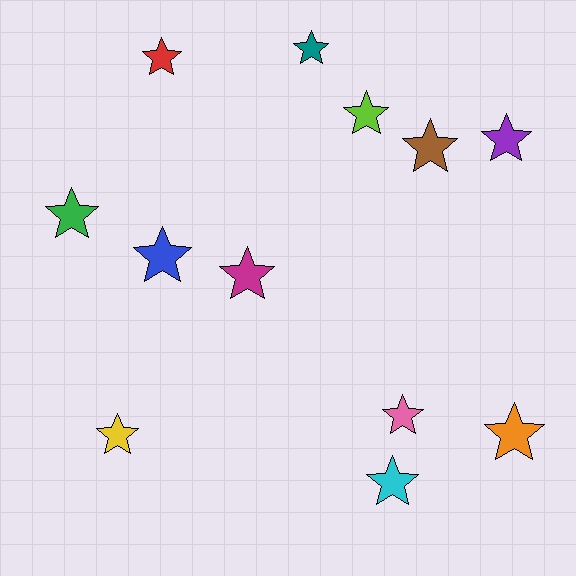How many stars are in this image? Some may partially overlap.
There are 12 stars.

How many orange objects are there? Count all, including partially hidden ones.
There is 1 orange object.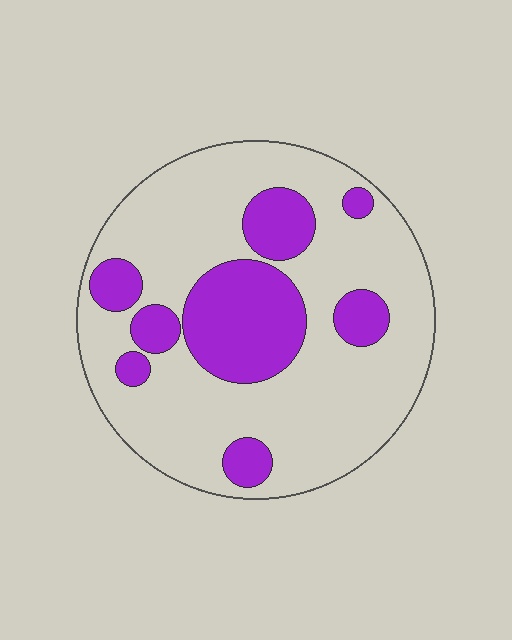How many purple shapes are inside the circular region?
8.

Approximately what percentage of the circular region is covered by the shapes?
Approximately 25%.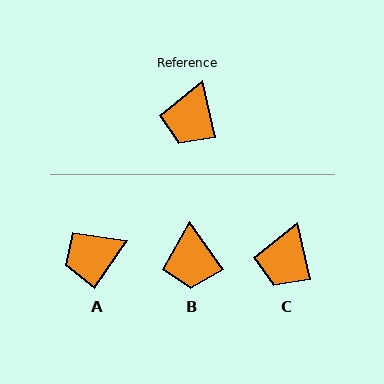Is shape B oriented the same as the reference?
No, it is off by about 22 degrees.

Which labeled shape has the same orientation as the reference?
C.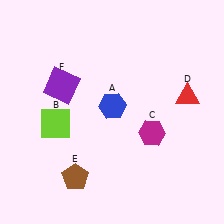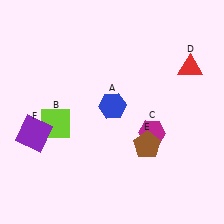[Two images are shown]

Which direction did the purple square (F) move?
The purple square (F) moved down.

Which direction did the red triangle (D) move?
The red triangle (D) moved up.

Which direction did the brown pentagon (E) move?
The brown pentagon (E) moved right.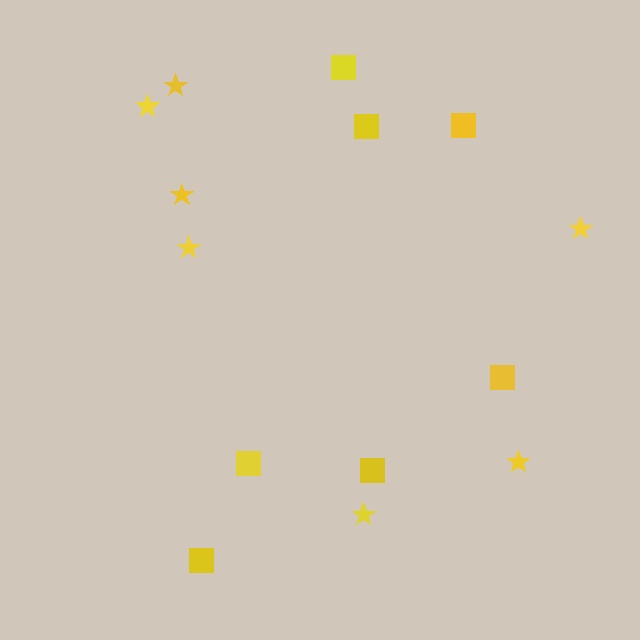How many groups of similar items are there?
There are 2 groups: one group of stars (7) and one group of squares (7).